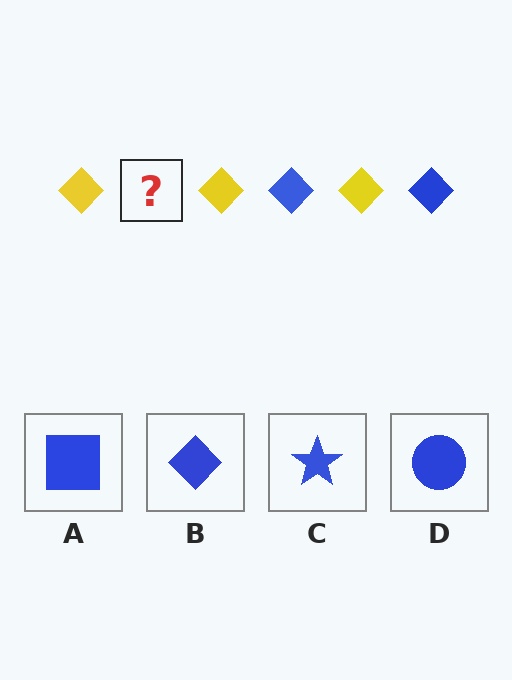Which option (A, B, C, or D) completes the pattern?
B.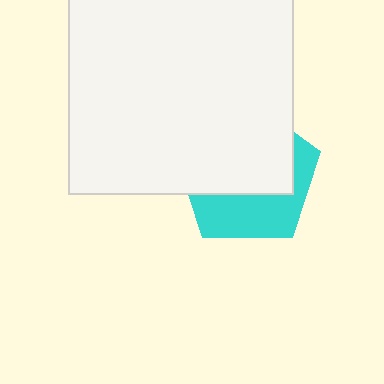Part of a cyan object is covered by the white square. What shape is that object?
It is a pentagon.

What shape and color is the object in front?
The object in front is a white square.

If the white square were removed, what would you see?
You would see the complete cyan pentagon.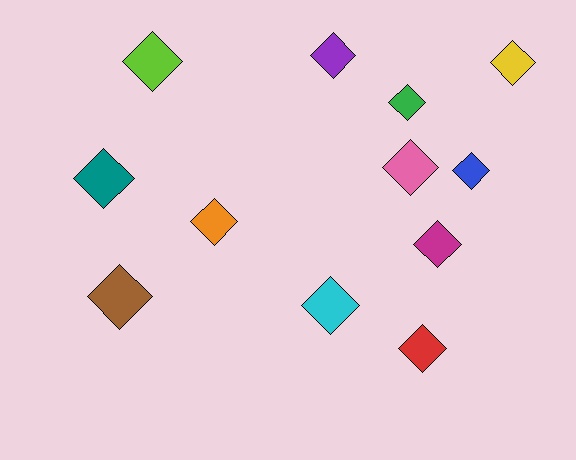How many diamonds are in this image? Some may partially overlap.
There are 12 diamonds.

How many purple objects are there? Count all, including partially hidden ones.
There is 1 purple object.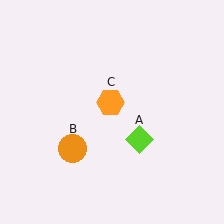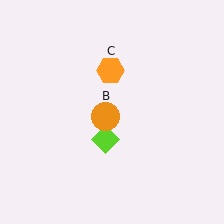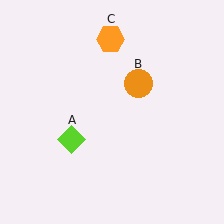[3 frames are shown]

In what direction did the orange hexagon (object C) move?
The orange hexagon (object C) moved up.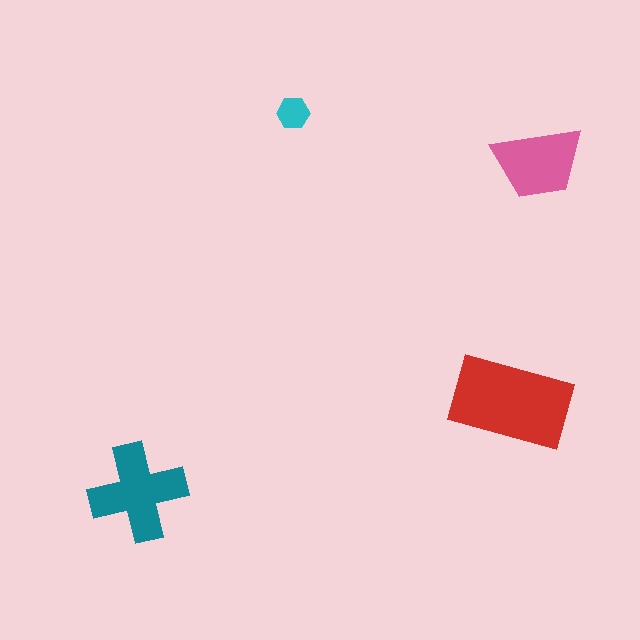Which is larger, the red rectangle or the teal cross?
The red rectangle.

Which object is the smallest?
The cyan hexagon.